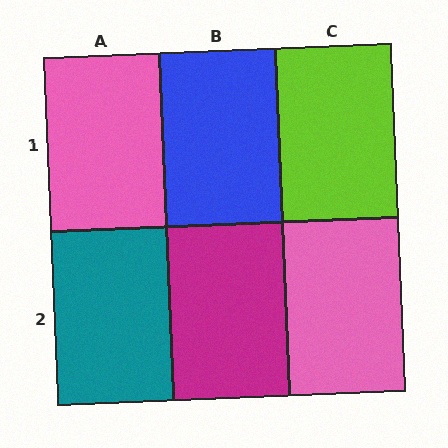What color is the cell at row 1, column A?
Pink.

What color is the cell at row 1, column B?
Blue.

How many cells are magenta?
1 cell is magenta.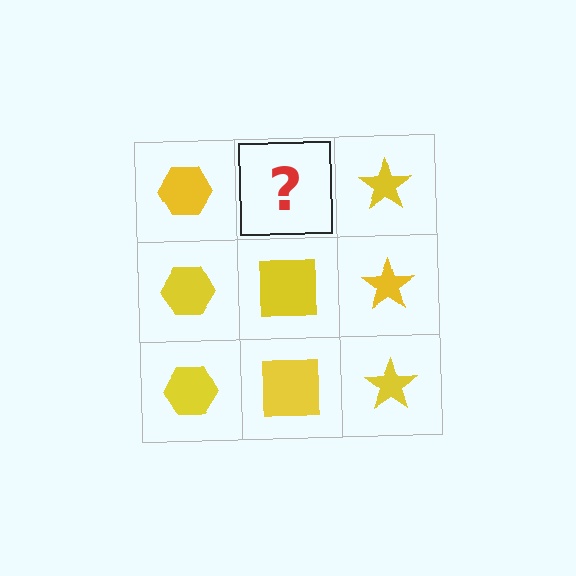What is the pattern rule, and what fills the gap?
The rule is that each column has a consistent shape. The gap should be filled with a yellow square.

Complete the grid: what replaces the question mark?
The question mark should be replaced with a yellow square.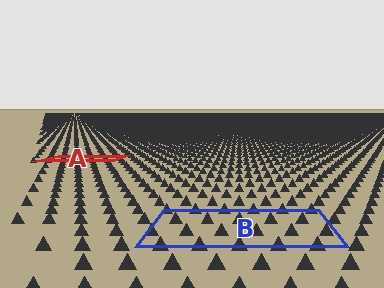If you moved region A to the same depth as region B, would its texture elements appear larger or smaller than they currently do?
They would appear larger. At a closer depth, the same texture elements are projected at a bigger on-screen size.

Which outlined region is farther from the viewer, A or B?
Region A is farther from the viewer — the texture elements inside it appear smaller and more densely packed.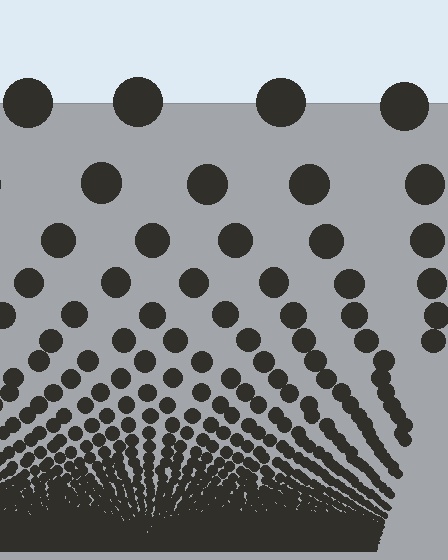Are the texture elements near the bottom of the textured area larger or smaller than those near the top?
Smaller. The gradient is inverted — elements near the bottom are smaller and denser.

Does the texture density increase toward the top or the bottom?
Density increases toward the bottom.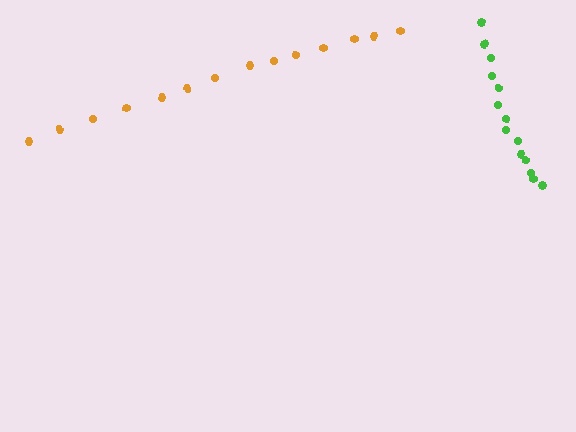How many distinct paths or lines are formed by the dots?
There are 2 distinct paths.